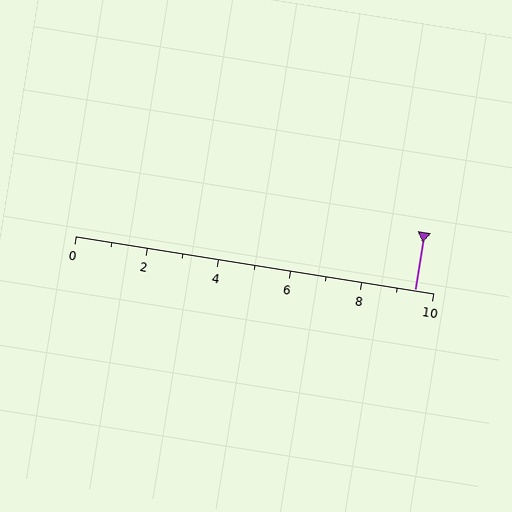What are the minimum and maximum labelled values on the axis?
The axis runs from 0 to 10.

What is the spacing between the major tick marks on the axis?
The major ticks are spaced 2 apart.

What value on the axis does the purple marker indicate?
The marker indicates approximately 9.5.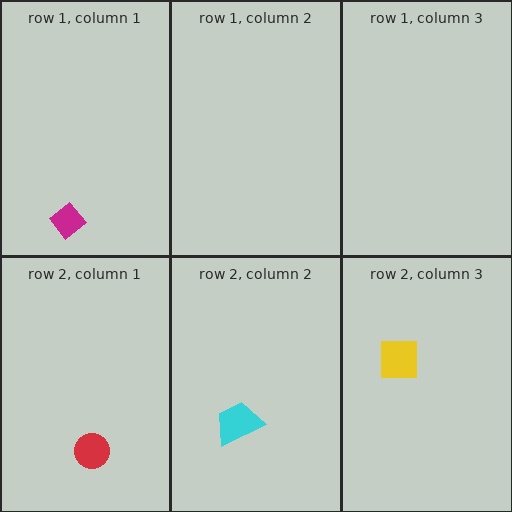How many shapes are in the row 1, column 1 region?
1.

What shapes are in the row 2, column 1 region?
The red circle.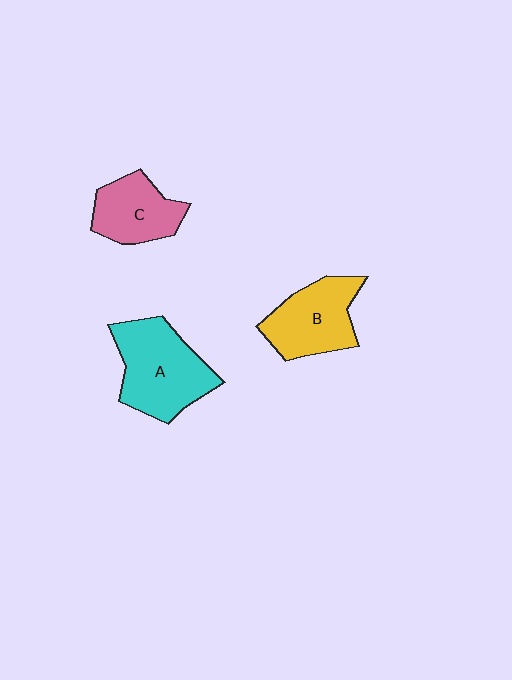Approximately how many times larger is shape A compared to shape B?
Approximately 1.2 times.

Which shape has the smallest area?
Shape C (pink).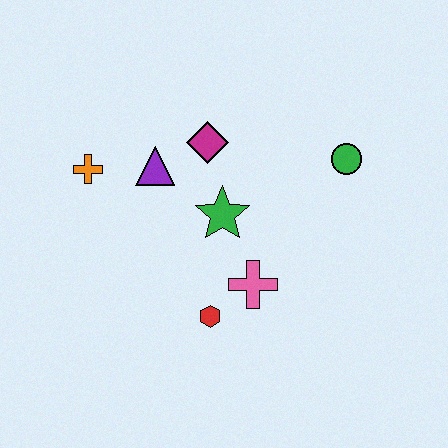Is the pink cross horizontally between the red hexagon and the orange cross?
No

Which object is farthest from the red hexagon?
The green circle is farthest from the red hexagon.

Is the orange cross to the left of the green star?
Yes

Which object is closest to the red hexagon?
The pink cross is closest to the red hexagon.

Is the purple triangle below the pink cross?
No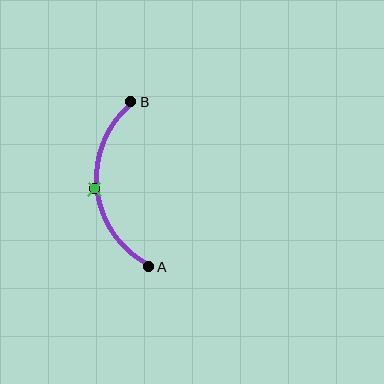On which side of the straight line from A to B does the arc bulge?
The arc bulges to the left of the straight line connecting A and B.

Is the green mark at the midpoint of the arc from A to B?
Yes. The green mark lies on the arc at equal arc-length from both A and B — it is the arc midpoint.